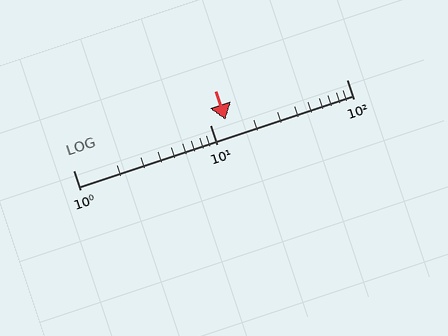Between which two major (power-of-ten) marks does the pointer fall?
The pointer is between 10 and 100.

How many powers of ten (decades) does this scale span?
The scale spans 2 decades, from 1 to 100.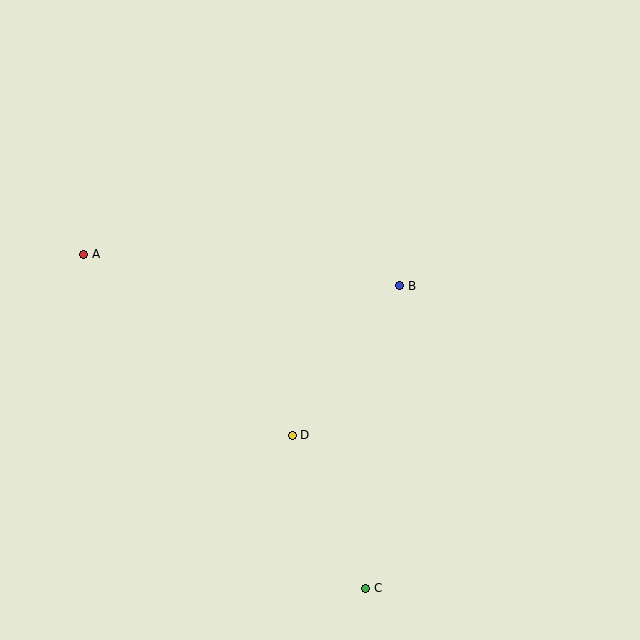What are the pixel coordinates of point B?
Point B is at (400, 286).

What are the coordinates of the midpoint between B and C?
The midpoint between B and C is at (383, 437).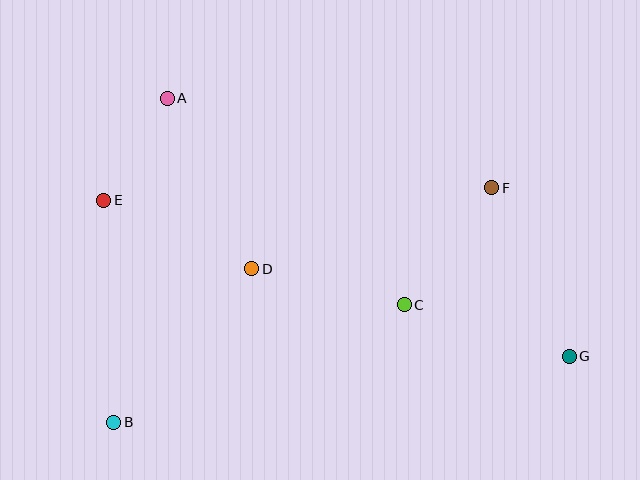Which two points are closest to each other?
Points A and E are closest to each other.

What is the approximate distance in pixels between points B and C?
The distance between B and C is approximately 313 pixels.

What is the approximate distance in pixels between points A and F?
The distance between A and F is approximately 337 pixels.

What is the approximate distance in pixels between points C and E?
The distance between C and E is approximately 318 pixels.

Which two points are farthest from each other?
Points E and G are farthest from each other.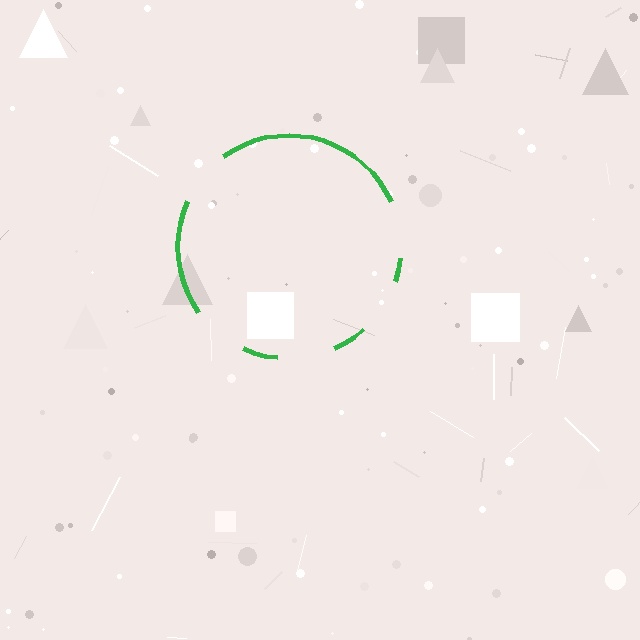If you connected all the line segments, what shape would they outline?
They would outline a circle.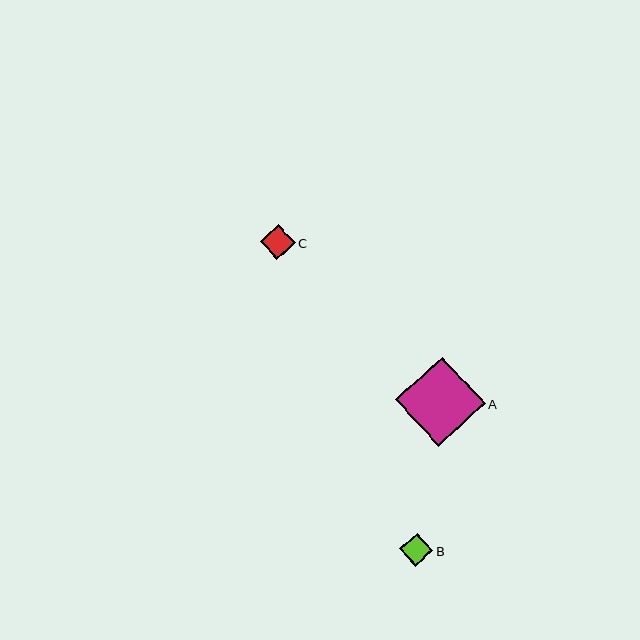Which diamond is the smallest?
Diamond B is the smallest with a size of approximately 33 pixels.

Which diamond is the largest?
Diamond A is the largest with a size of approximately 89 pixels.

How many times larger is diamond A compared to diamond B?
Diamond A is approximately 2.7 times the size of diamond B.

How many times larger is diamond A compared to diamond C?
Diamond A is approximately 2.6 times the size of diamond C.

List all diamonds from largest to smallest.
From largest to smallest: A, C, B.